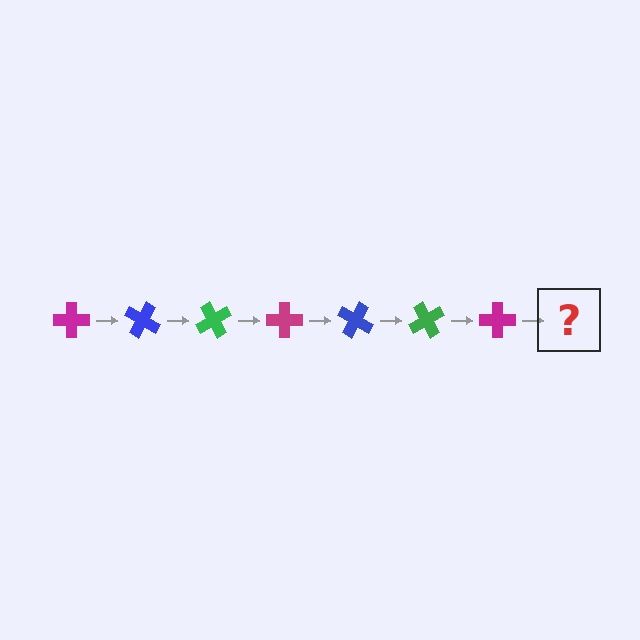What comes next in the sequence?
The next element should be a blue cross, rotated 210 degrees from the start.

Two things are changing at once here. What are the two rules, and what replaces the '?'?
The two rules are that it rotates 30 degrees each step and the color cycles through magenta, blue, and green. The '?' should be a blue cross, rotated 210 degrees from the start.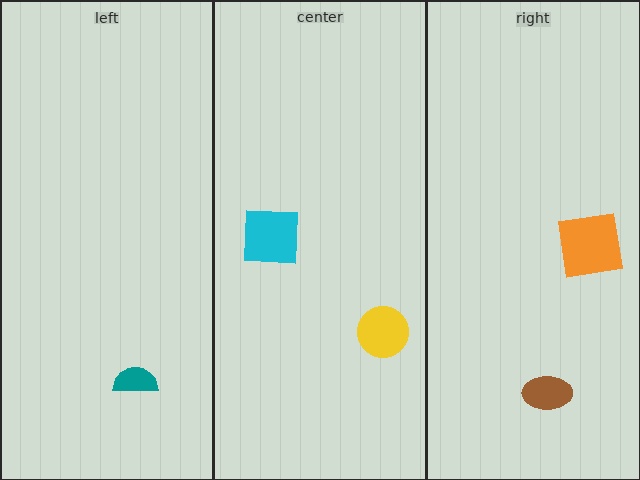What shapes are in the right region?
The brown ellipse, the orange square.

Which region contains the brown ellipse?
The right region.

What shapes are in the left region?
The teal semicircle.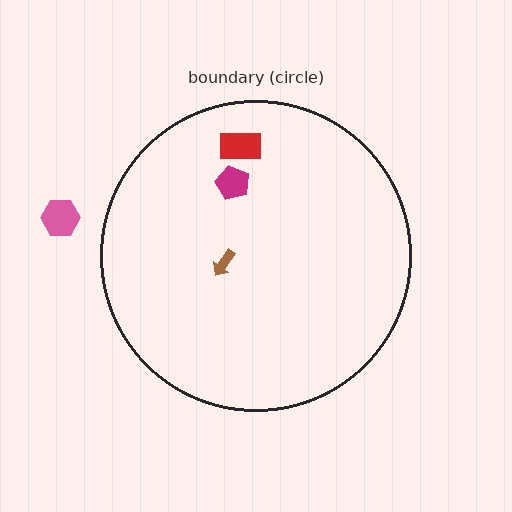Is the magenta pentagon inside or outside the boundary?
Inside.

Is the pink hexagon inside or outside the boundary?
Outside.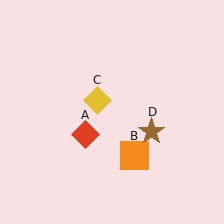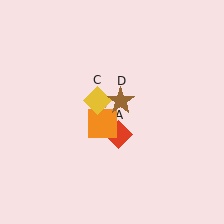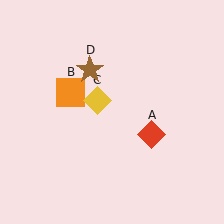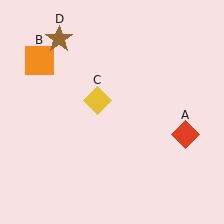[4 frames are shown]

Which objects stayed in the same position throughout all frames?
Yellow diamond (object C) remained stationary.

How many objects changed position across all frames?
3 objects changed position: red diamond (object A), orange square (object B), brown star (object D).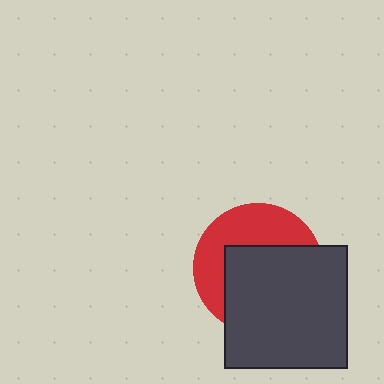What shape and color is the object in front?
The object in front is a dark gray square.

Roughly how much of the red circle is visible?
A small part of it is visible (roughly 42%).